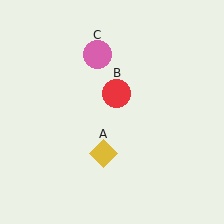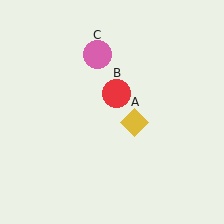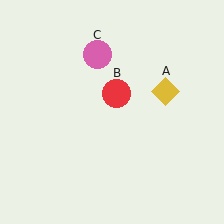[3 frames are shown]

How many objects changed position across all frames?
1 object changed position: yellow diamond (object A).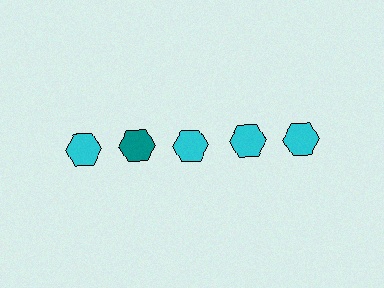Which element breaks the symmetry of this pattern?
The teal hexagon in the top row, second from left column breaks the symmetry. All other shapes are cyan hexagons.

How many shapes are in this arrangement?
There are 5 shapes arranged in a grid pattern.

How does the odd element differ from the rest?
It has a different color: teal instead of cyan.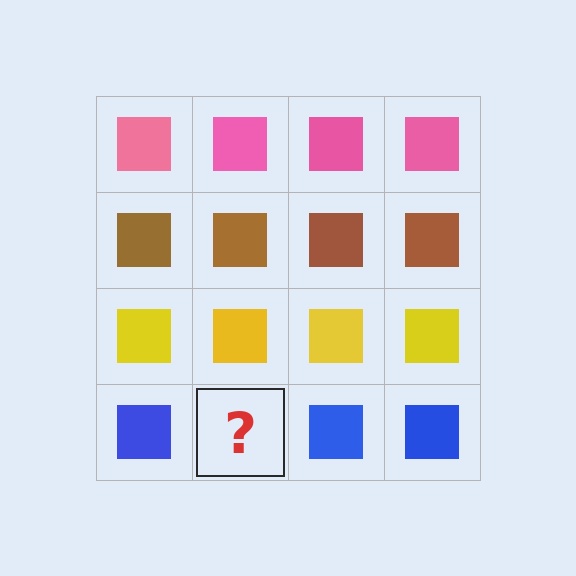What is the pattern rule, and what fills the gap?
The rule is that each row has a consistent color. The gap should be filled with a blue square.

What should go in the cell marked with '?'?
The missing cell should contain a blue square.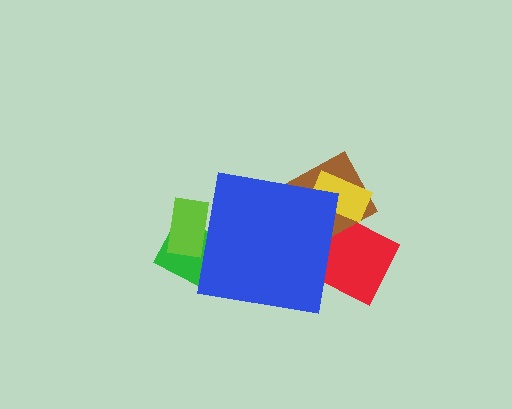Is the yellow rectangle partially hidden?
Yes, the yellow rectangle is partially hidden behind the blue square.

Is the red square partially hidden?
Yes, the red square is partially hidden behind the blue square.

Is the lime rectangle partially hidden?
Yes, the lime rectangle is partially hidden behind the blue square.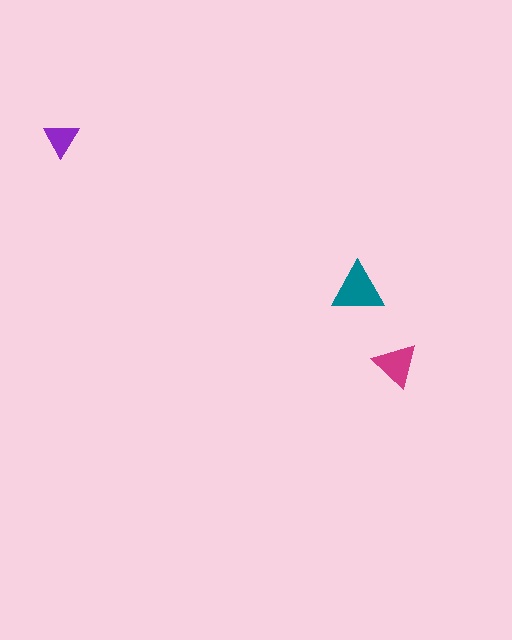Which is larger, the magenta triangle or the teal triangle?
The teal one.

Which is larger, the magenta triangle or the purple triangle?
The magenta one.